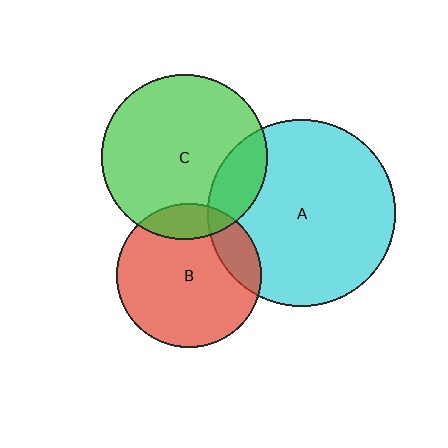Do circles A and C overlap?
Yes.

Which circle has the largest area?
Circle A (cyan).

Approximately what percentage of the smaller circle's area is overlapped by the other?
Approximately 20%.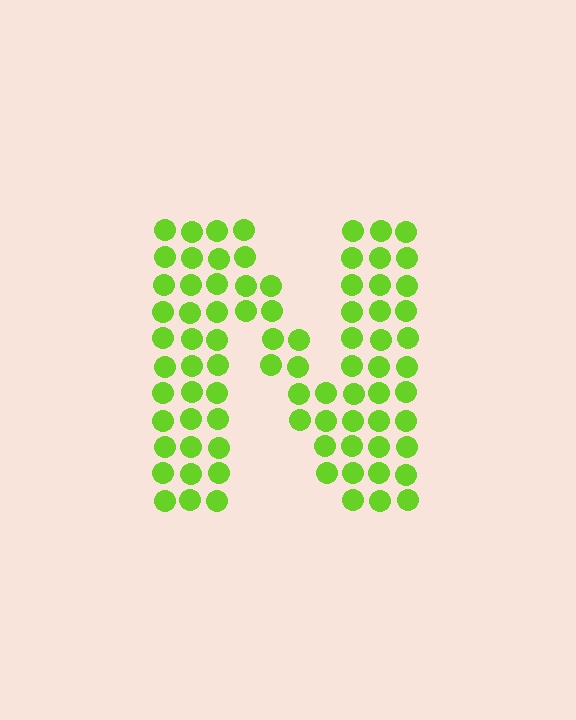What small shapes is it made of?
It is made of small circles.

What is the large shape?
The large shape is the letter N.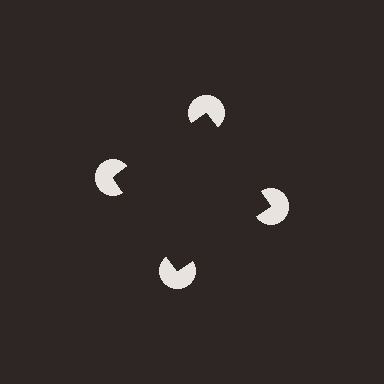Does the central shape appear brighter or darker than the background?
It typically appears slightly darker than the background, even though no actual brightness change is drawn.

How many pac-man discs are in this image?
There are 4 — one at each vertex of the illusory square.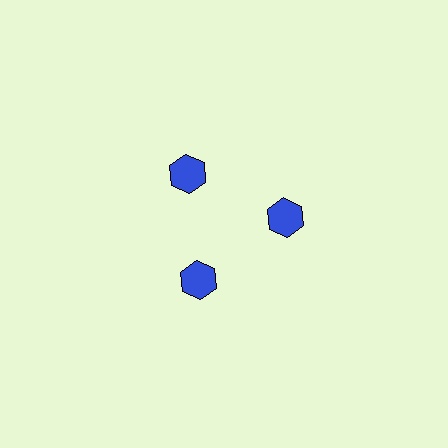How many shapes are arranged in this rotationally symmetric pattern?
There are 3 shapes, arranged in 3 groups of 1.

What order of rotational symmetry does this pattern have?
This pattern has 3-fold rotational symmetry.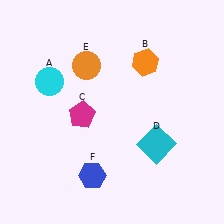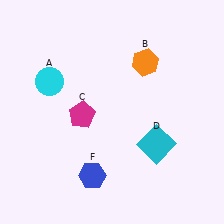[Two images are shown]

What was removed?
The orange circle (E) was removed in Image 2.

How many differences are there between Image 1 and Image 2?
There is 1 difference between the two images.